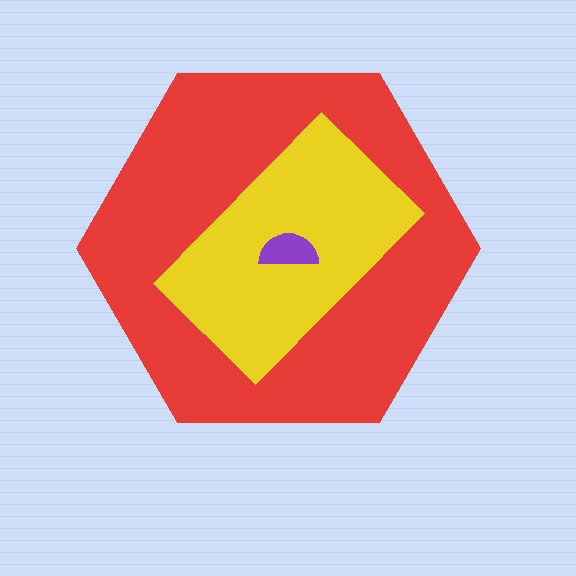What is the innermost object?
The purple semicircle.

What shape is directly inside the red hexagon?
The yellow rectangle.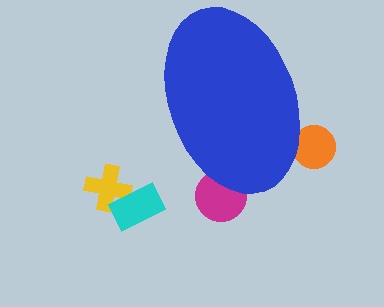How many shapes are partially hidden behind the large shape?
2 shapes are partially hidden.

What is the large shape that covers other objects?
A blue ellipse.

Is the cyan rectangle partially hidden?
No, the cyan rectangle is fully visible.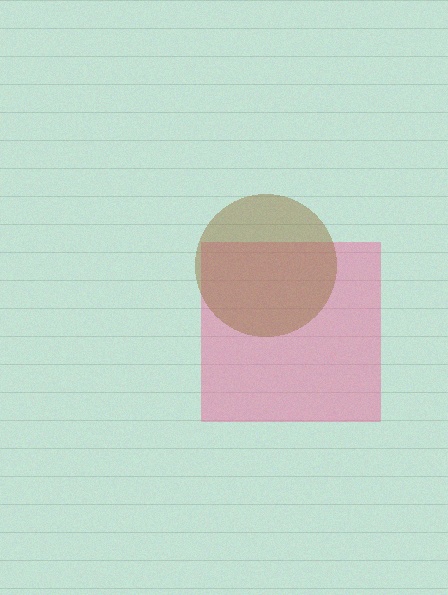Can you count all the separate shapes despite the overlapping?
Yes, there are 2 separate shapes.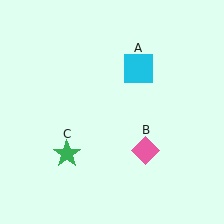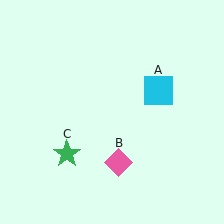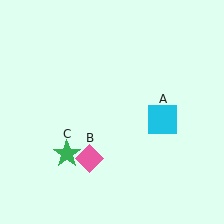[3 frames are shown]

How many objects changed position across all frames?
2 objects changed position: cyan square (object A), pink diamond (object B).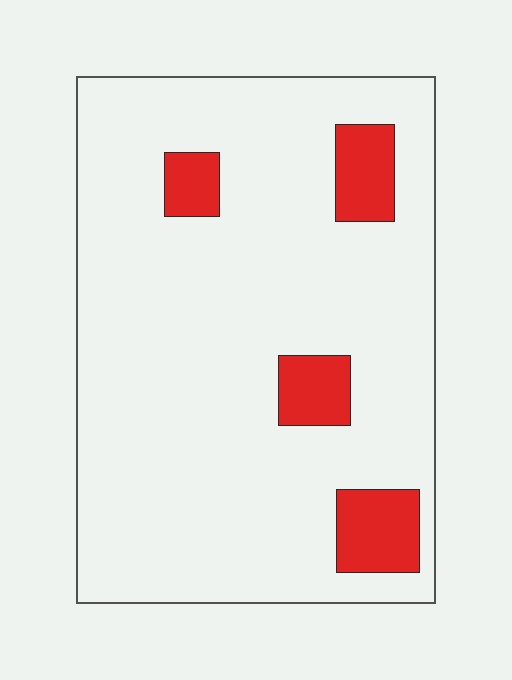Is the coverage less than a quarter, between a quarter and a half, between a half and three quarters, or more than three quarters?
Less than a quarter.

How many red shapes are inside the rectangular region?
4.